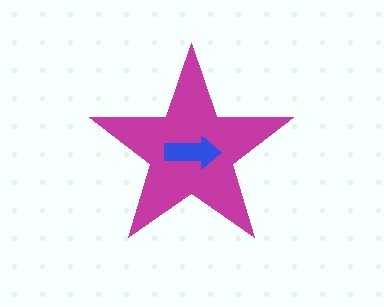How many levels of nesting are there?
2.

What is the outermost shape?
The magenta star.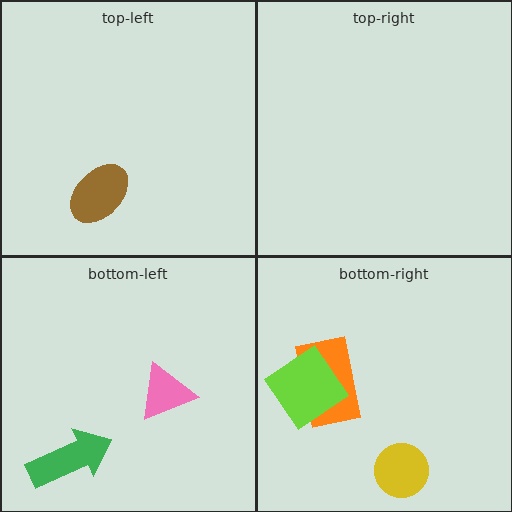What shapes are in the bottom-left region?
The pink triangle, the green arrow.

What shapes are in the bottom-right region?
The orange rectangle, the yellow circle, the lime diamond.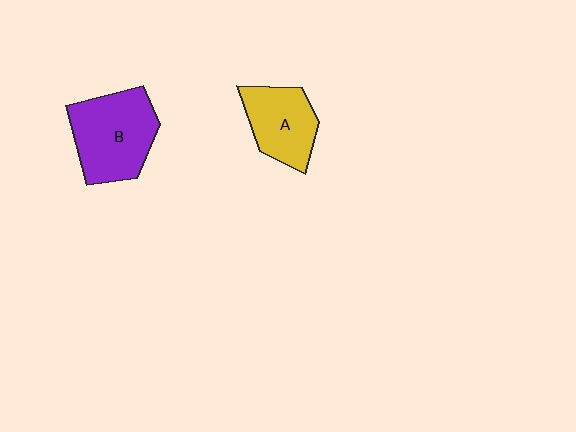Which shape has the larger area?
Shape B (purple).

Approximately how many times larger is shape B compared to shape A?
Approximately 1.4 times.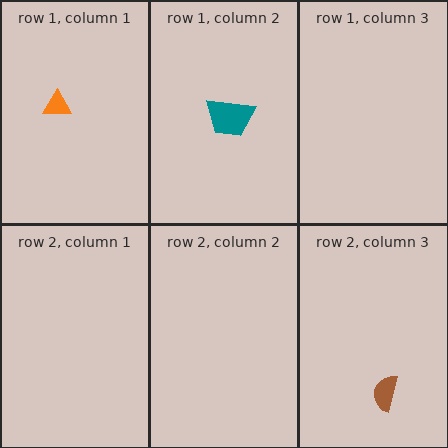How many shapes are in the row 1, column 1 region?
1.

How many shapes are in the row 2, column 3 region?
1.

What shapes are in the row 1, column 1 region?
The orange triangle.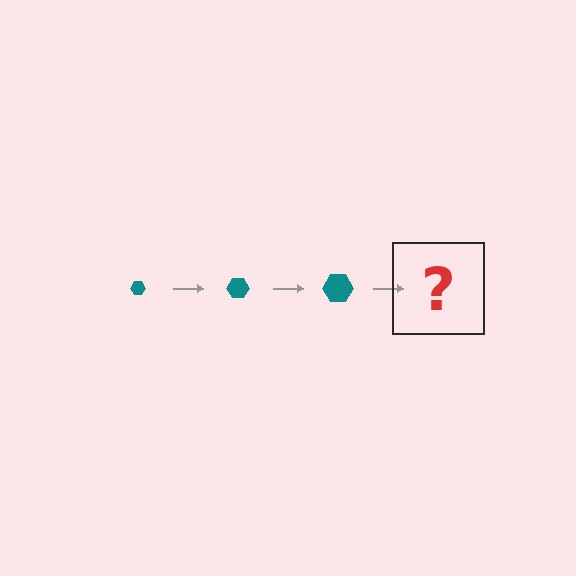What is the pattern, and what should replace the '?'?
The pattern is that the hexagon gets progressively larger each step. The '?' should be a teal hexagon, larger than the previous one.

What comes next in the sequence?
The next element should be a teal hexagon, larger than the previous one.